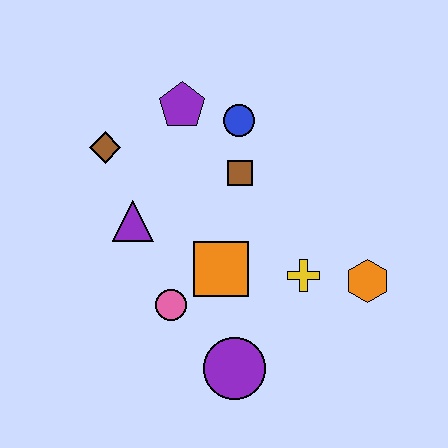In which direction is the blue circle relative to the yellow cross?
The blue circle is above the yellow cross.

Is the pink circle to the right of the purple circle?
No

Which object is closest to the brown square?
The blue circle is closest to the brown square.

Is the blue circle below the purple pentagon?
Yes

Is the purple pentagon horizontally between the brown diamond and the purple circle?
Yes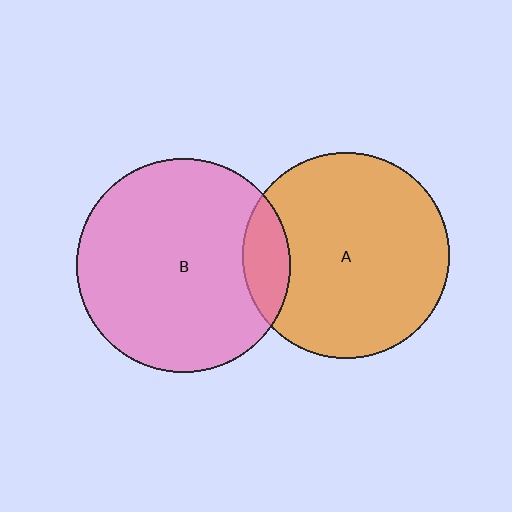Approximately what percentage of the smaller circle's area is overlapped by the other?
Approximately 15%.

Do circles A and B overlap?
Yes.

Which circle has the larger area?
Circle B (pink).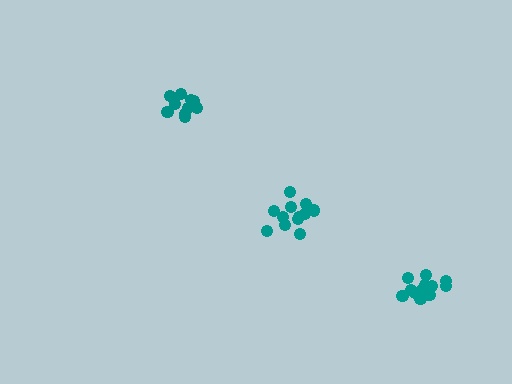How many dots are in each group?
Group 1: 10 dots, Group 2: 12 dots, Group 3: 13 dots (35 total).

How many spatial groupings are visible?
There are 3 spatial groupings.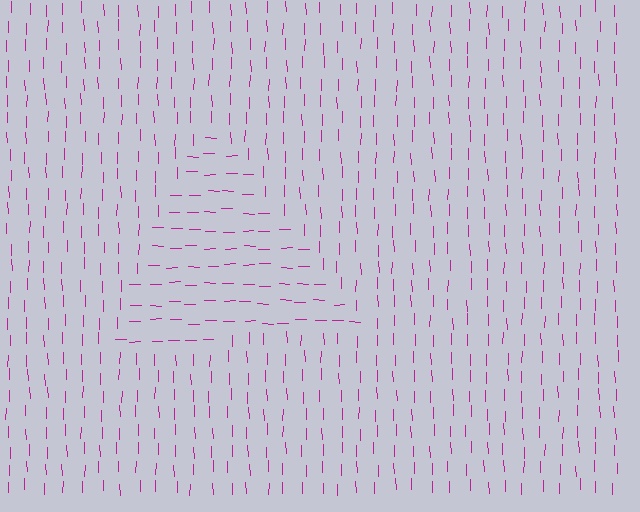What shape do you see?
I see a triangle.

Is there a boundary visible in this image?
Yes, there is a texture boundary formed by a change in line orientation.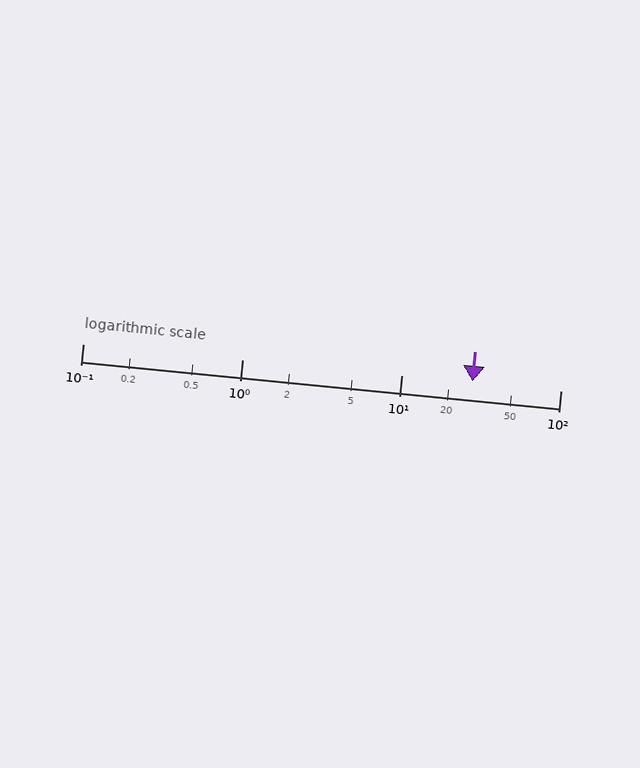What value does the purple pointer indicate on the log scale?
The pointer indicates approximately 28.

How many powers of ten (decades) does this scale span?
The scale spans 3 decades, from 0.1 to 100.